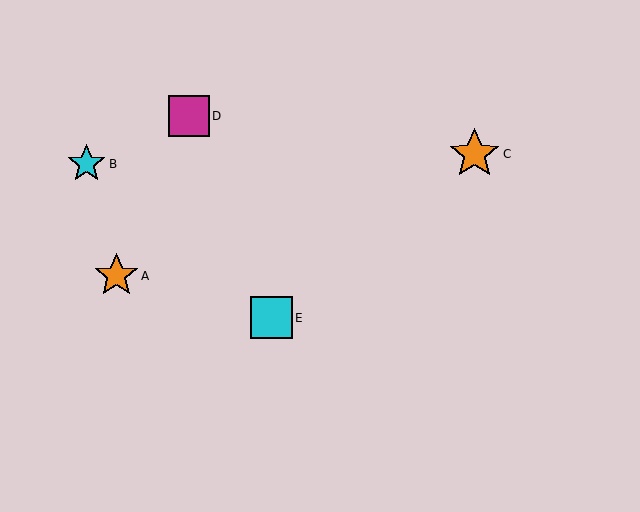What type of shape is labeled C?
Shape C is an orange star.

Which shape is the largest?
The orange star (labeled C) is the largest.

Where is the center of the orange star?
The center of the orange star is at (116, 276).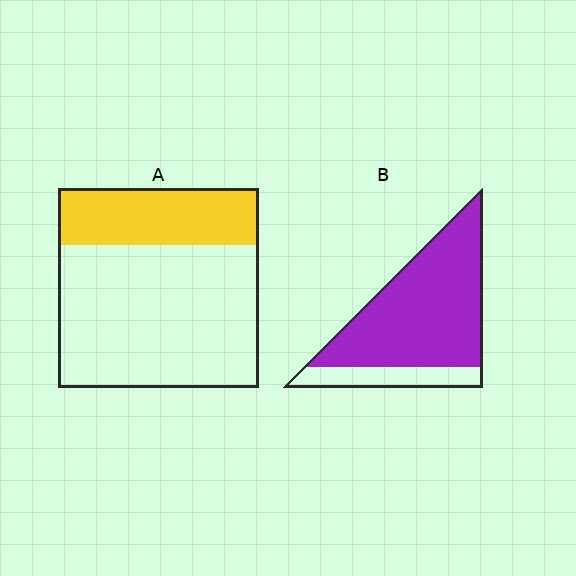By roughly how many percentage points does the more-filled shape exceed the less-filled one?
By roughly 50 percentage points (B over A).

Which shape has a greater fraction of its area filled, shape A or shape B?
Shape B.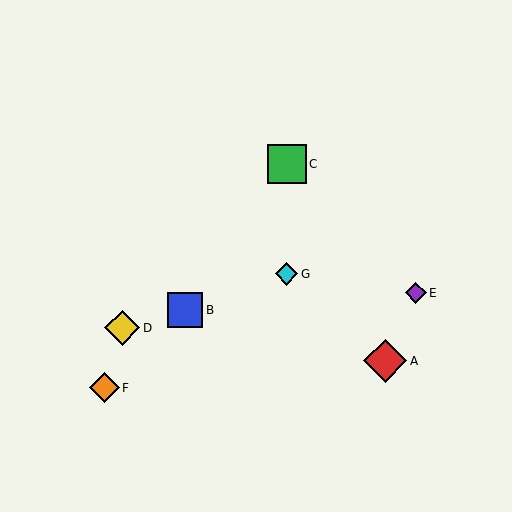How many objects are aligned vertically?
2 objects (C, G) are aligned vertically.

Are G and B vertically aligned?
No, G is at x≈287 and B is at x≈185.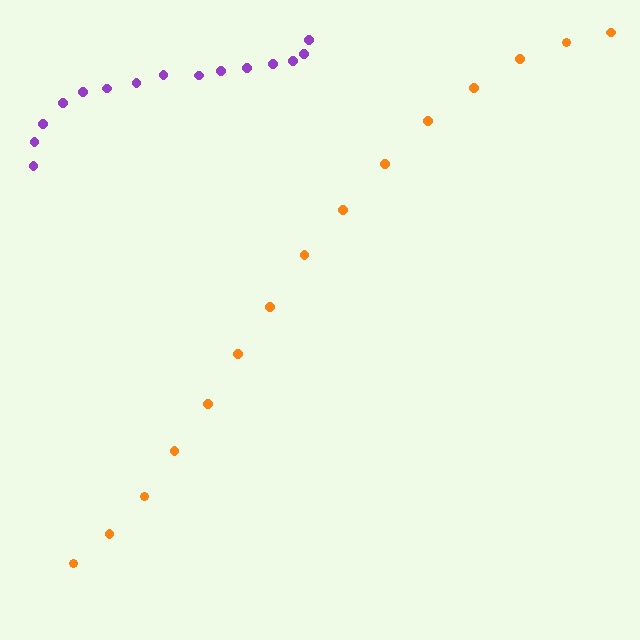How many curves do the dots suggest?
There are 2 distinct paths.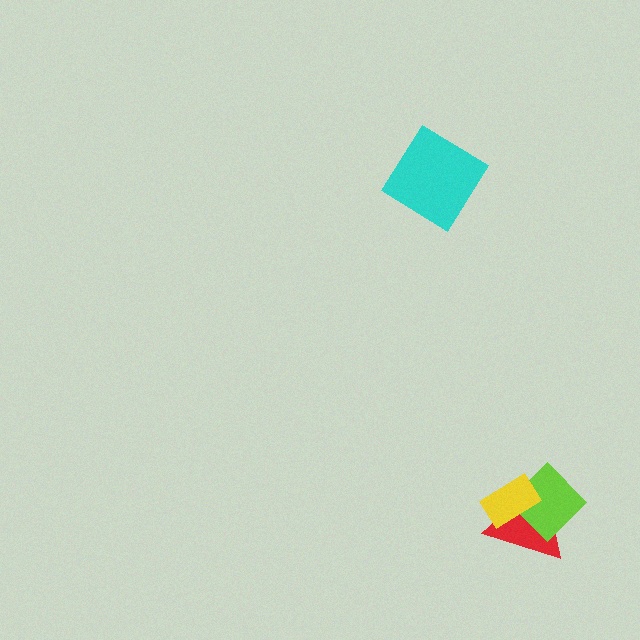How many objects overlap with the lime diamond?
2 objects overlap with the lime diamond.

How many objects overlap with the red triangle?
2 objects overlap with the red triangle.